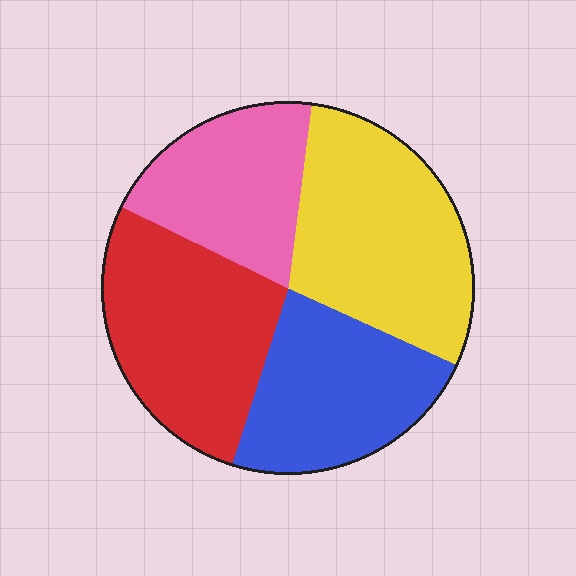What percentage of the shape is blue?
Blue covers around 25% of the shape.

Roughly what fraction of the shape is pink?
Pink takes up about one fifth (1/5) of the shape.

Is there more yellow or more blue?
Yellow.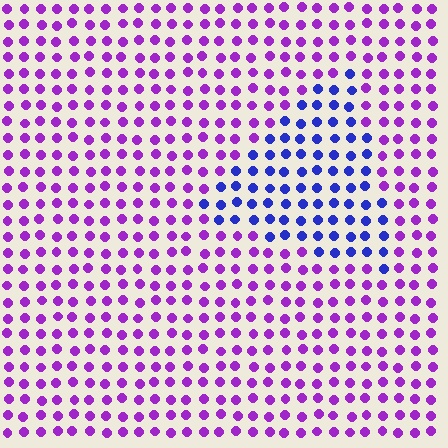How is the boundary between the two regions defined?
The boundary is defined purely by a slight shift in hue (about 49 degrees). Spacing, size, and orientation are identical on both sides.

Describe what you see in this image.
The image is filled with small purple elements in a uniform arrangement. A triangle-shaped region is visible where the elements are tinted to a slightly different hue, forming a subtle color boundary.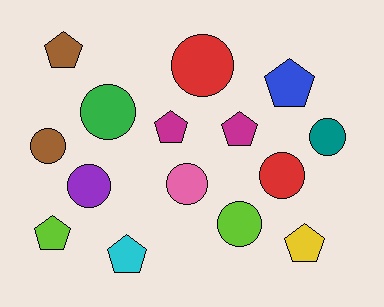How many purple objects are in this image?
There is 1 purple object.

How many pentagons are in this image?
There are 7 pentagons.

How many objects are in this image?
There are 15 objects.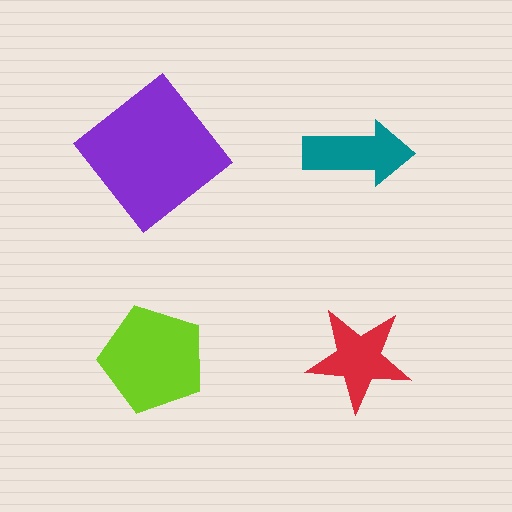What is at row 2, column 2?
A red star.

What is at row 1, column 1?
A purple diamond.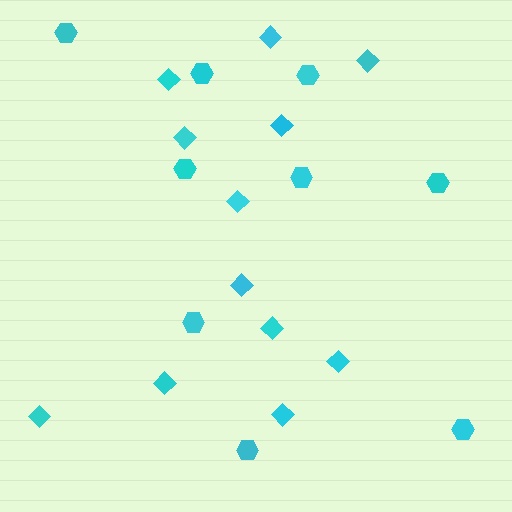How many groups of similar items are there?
There are 2 groups: one group of hexagons (9) and one group of diamonds (12).